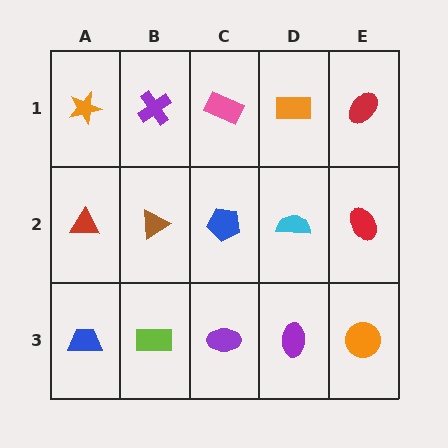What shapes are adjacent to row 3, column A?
A red triangle (row 2, column A), a lime rectangle (row 3, column B).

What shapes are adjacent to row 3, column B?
A brown triangle (row 2, column B), a blue trapezoid (row 3, column A), a purple ellipse (row 3, column C).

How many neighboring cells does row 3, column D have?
3.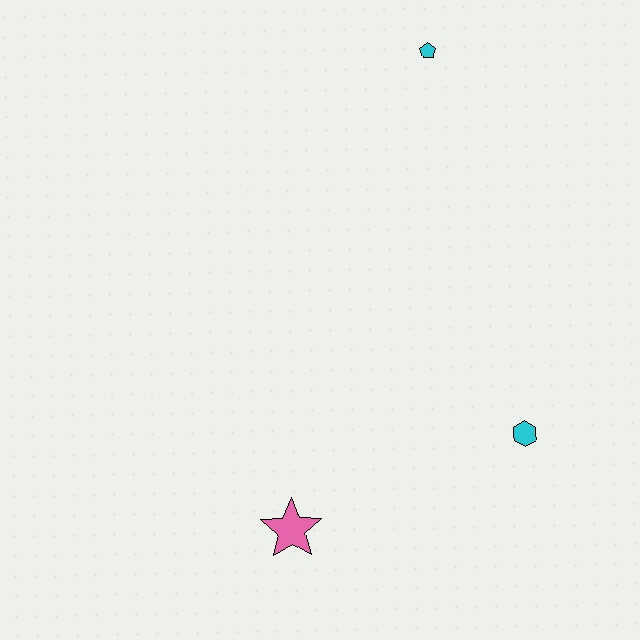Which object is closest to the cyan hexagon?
The pink star is closest to the cyan hexagon.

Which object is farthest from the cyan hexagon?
The cyan pentagon is farthest from the cyan hexagon.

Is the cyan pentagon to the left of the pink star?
No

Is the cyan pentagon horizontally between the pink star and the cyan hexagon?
Yes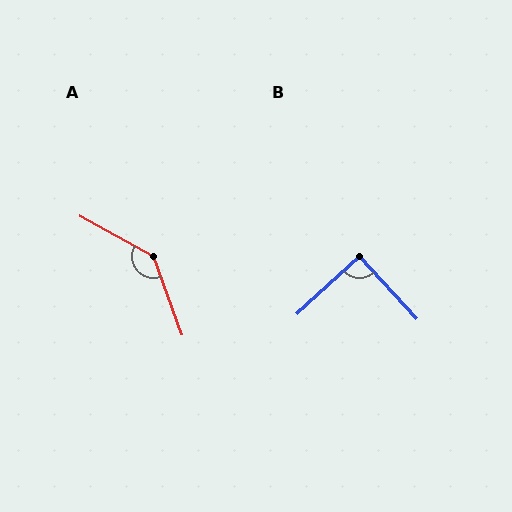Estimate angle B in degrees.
Approximately 90 degrees.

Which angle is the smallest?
B, at approximately 90 degrees.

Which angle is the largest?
A, at approximately 139 degrees.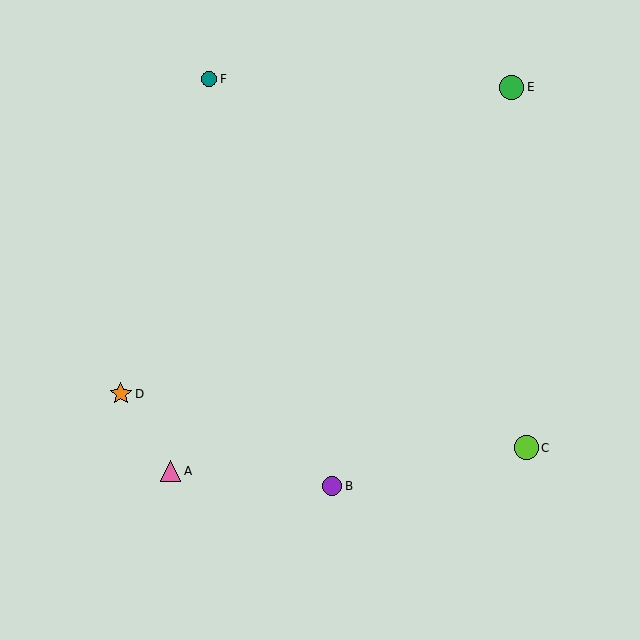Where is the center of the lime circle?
The center of the lime circle is at (526, 448).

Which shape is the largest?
The green circle (labeled E) is the largest.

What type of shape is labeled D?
Shape D is an orange star.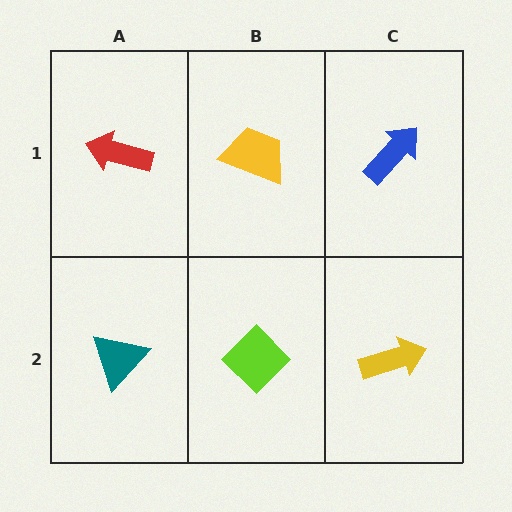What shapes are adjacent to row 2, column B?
A yellow trapezoid (row 1, column B), a teal triangle (row 2, column A), a yellow arrow (row 2, column C).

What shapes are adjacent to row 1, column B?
A lime diamond (row 2, column B), a red arrow (row 1, column A), a blue arrow (row 1, column C).